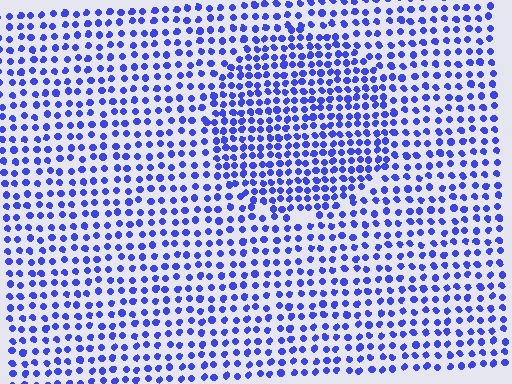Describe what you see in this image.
The image contains small blue elements arranged at two different densities. A circle-shaped region is visible where the elements are more densely packed than the surrounding area.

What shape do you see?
I see a circle.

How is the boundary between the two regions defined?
The boundary is defined by a change in element density (approximately 1.6x ratio). All elements are the same color, size, and shape.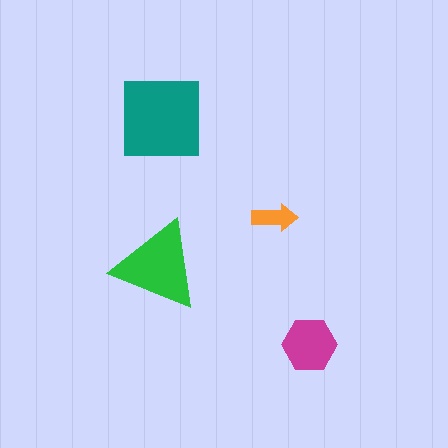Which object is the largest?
The teal square.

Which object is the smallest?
The orange arrow.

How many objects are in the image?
There are 4 objects in the image.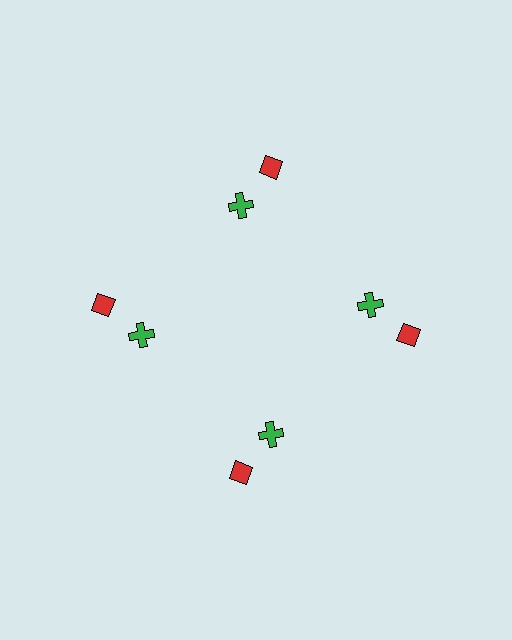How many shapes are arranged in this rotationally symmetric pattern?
There are 8 shapes, arranged in 4 groups of 2.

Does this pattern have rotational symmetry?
Yes, this pattern has 4-fold rotational symmetry. It looks the same after rotating 90 degrees around the center.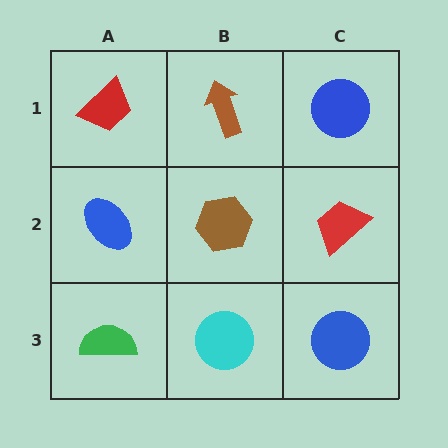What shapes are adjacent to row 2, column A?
A red trapezoid (row 1, column A), a green semicircle (row 3, column A), a brown hexagon (row 2, column B).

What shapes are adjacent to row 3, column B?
A brown hexagon (row 2, column B), a green semicircle (row 3, column A), a blue circle (row 3, column C).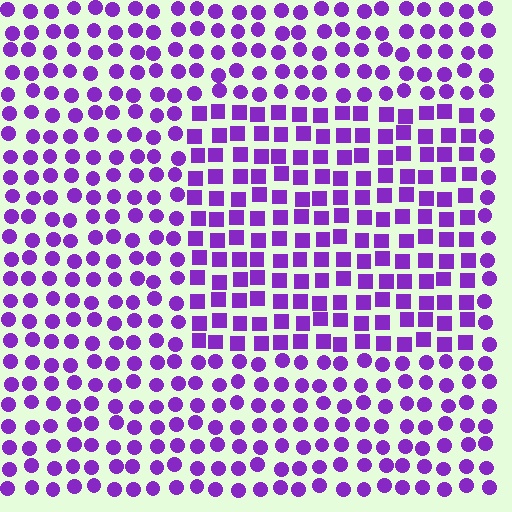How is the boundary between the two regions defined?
The boundary is defined by a change in element shape: squares inside vs. circles outside. All elements share the same color and spacing.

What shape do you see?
I see a rectangle.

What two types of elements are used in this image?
The image uses squares inside the rectangle region and circles outside it.